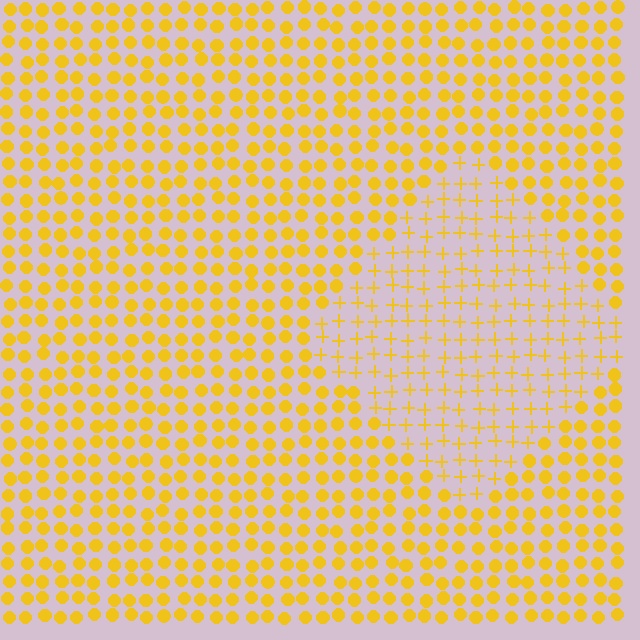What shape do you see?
I see a diamond.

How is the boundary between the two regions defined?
The boundary is defined by a change in element shape: plus signs inside vs. circles outside. All elements share the same color and spacing.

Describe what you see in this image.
The image is filled with small yellow elements arranged in a uniform grid. A diamond-shaped region contains plus signs, while the surrounding area contains circles. The boundary is defined purely by the change in element shape.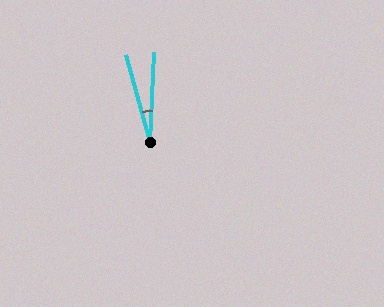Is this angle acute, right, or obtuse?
It is acute.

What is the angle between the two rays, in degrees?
Approximately 18 degrees.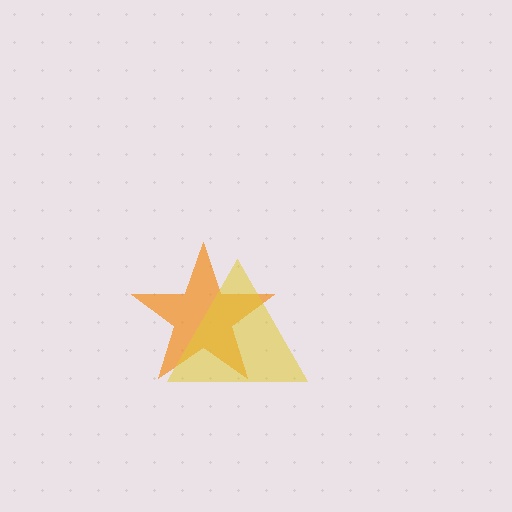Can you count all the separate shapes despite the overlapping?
Yes, there are 2 separate shapes.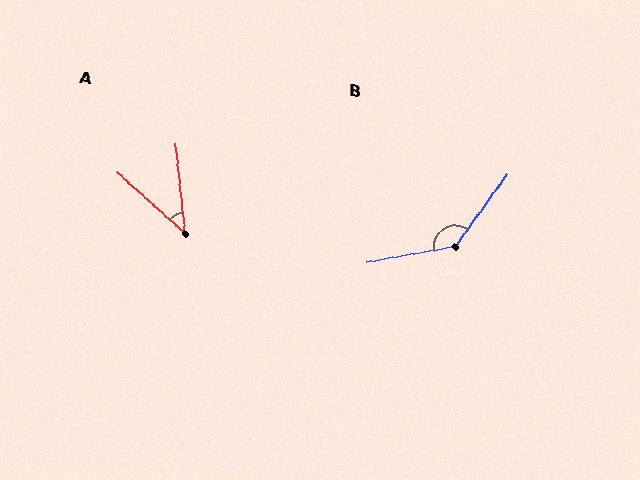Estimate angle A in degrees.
Approximately 42 degrees.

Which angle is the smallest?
A, at approximately 42 degrees.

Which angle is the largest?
B, at approximately 137 degrees.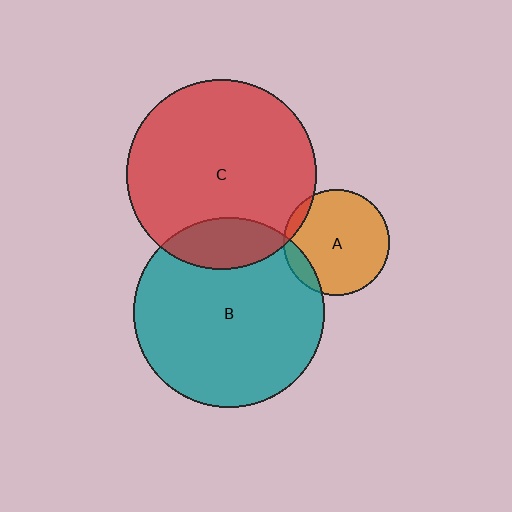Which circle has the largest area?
Circle B (teal).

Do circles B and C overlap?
Yes.